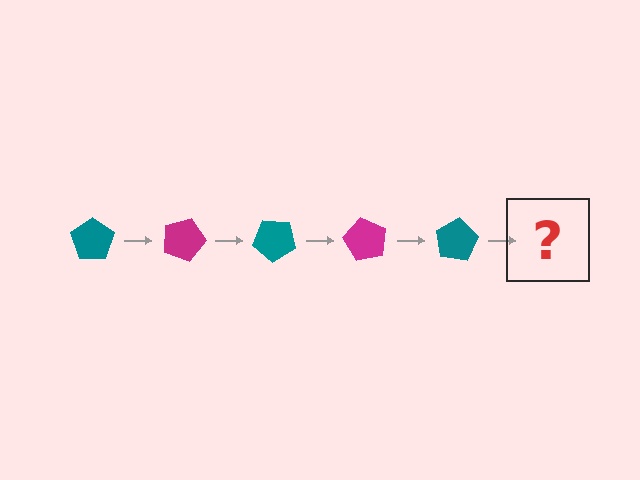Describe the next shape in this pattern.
It should be a magenta pentagon, rotated 100 degrees from the start.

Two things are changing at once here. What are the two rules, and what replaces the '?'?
The two rules are that it rotates 20 degrees each step and the color cycles through teal and magenta. The '?' should be a magenta pentagon, rotated 100 degrees from the start.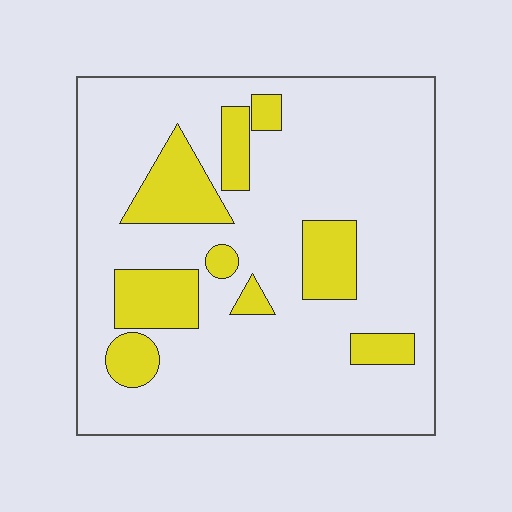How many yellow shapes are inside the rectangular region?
9.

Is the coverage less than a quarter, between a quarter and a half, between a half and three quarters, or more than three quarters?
Less than a quarter.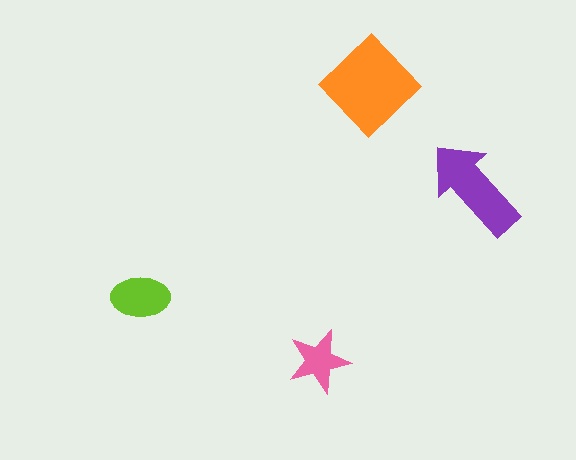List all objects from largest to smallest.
The orange diamond, the purple arrow, the lime ellipse, the pink star.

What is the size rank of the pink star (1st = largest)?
4th.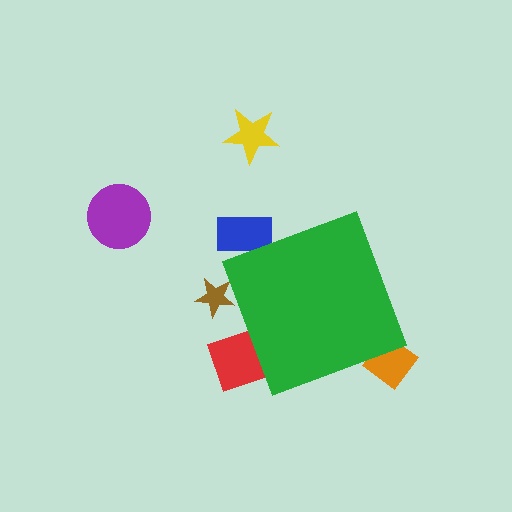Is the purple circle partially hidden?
No, the purple circle is fully visible.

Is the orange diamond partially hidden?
Yes, the orange diamond is partially hidden behind the green diamond.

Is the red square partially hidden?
Yes, the red square is partially hidden behind the green diamond.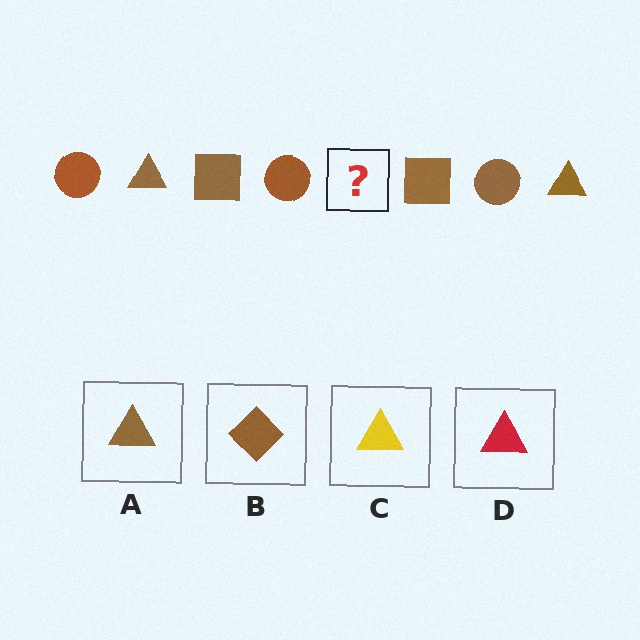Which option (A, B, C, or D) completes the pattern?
A.